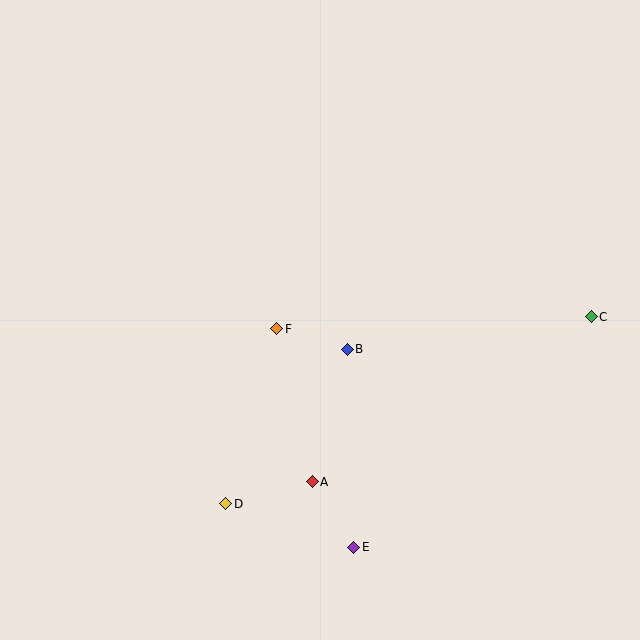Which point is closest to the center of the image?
Point B at (347, 349) is closest to the center.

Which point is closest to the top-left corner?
Point F is closest to the top-left corner.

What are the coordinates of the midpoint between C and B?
The midpoint between C and B is at (469, 333).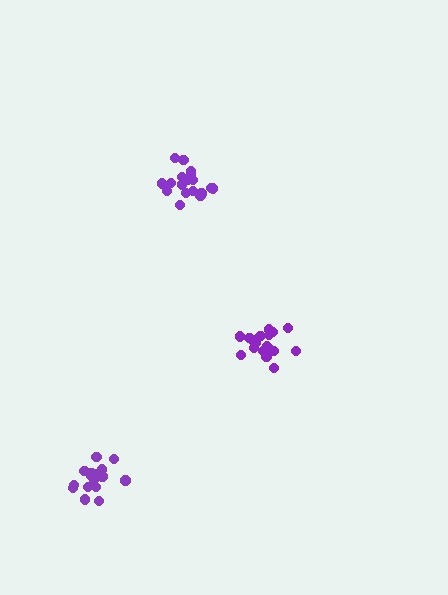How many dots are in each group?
Group 1: 18 dots, Group 2: 16 dots, Group 3: 19 dots (53 total).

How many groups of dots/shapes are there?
There are 3 groups.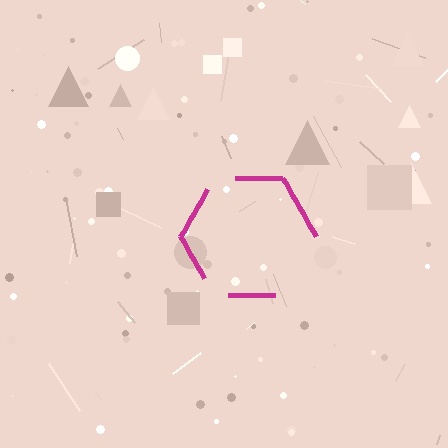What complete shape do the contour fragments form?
The contour fragments form a hexagon.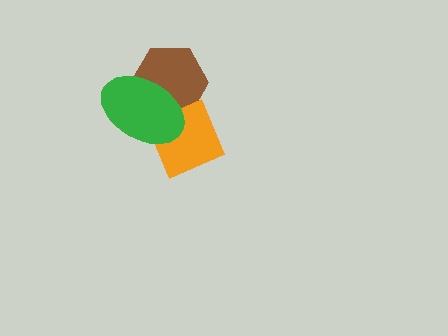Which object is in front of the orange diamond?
The green ellipse is in front of the orange diamond.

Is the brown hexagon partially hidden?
Yes, it is partially covered by another shape.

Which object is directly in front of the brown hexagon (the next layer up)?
The orange diamond is directly in front of the brown hexagon.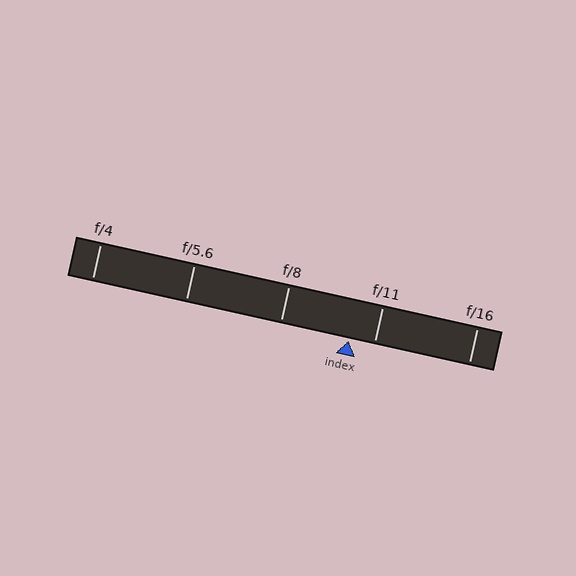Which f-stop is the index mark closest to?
The index mark is closest to f/11.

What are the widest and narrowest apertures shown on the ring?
The widest aperture shown is f/4 and the narrowest is f/16.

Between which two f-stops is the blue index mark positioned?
The index mark is between f/8 and f/11.